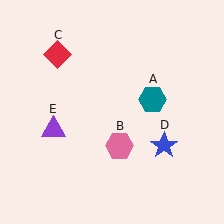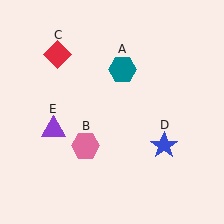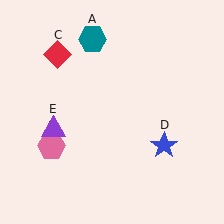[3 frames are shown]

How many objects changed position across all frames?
2 objects changed position: teal hexagon (object A), pink hexagon (object B).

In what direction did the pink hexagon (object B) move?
The pink hexagon (object B) moved left.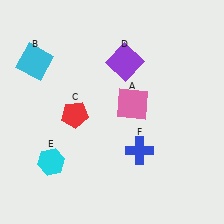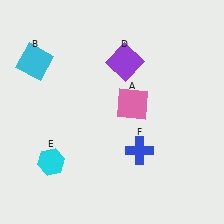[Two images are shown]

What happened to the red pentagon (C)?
The red pentagon (C) was removed in Image 2. It was in the bottom-left area of Image 1.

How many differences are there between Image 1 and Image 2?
There is 1 difference between the two images.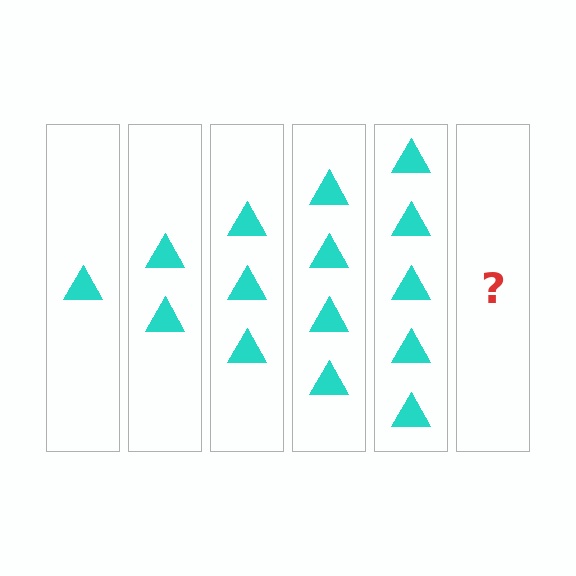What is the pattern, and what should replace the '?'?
The pattern is that each step adds one more triangle. The '?' should be 6 triangles.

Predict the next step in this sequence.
The next step is 6 triangles.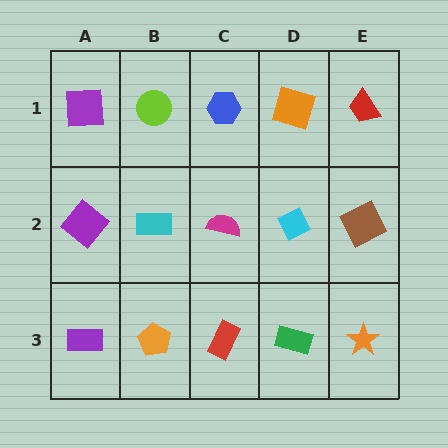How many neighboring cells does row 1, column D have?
3.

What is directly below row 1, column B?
A cyan rectangle.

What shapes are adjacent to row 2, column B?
A lime circle (row 1, column B), an orange pentagon (row 3, column B), a purple diamond (row 2, column A), a magenta semicircle (row 2, column C).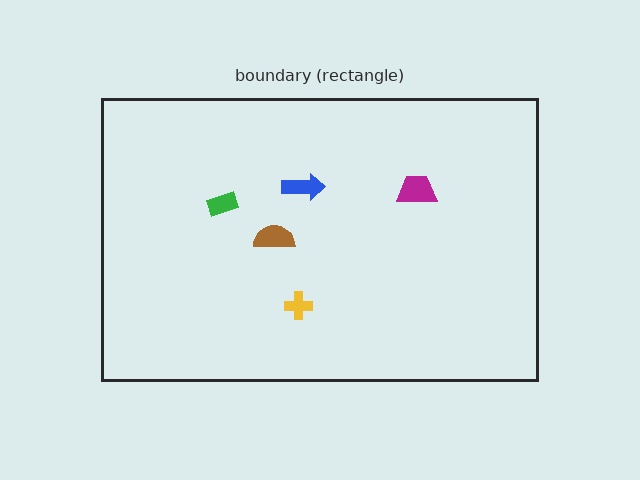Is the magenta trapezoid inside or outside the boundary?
Inside.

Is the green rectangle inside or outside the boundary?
Inside.